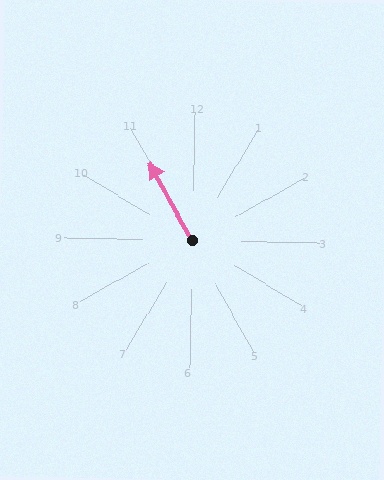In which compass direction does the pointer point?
Northwest.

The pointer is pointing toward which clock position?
Roughly 11 o'clock.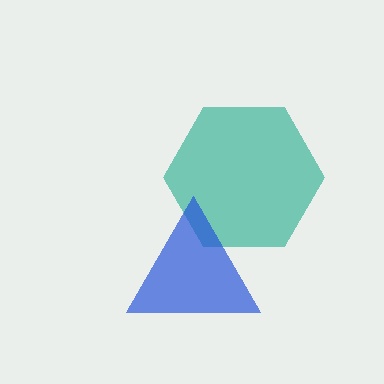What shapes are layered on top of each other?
The layered shapes are: a teal hexagon, a blue triangle.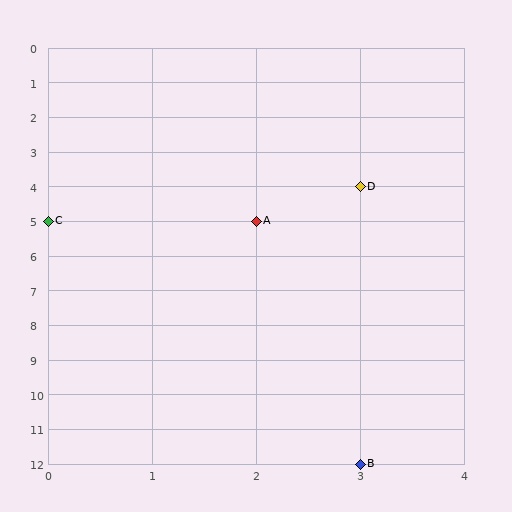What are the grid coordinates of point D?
Point D is at grid coordinates (3, 4).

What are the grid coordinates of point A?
Point A is at grid coordinates (2, 5).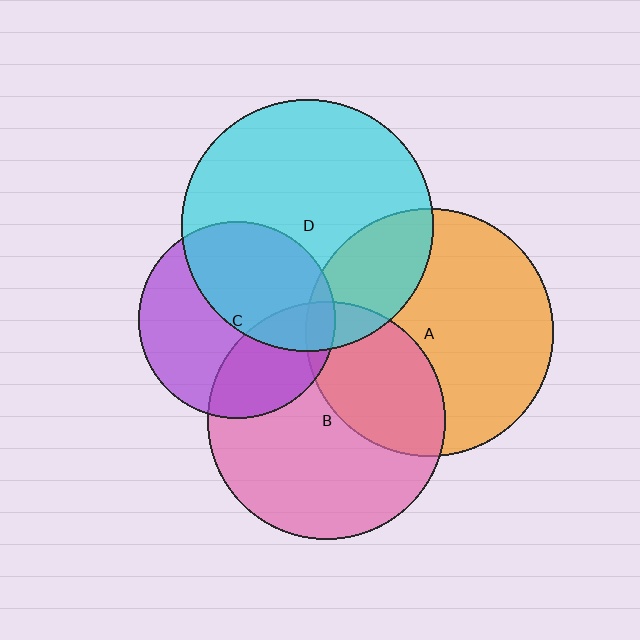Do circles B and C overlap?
Yes.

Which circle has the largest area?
Circle D (cyan).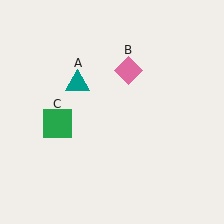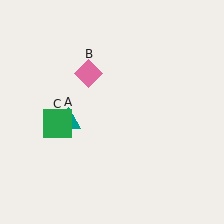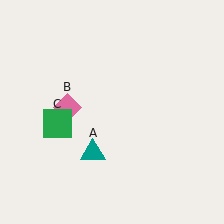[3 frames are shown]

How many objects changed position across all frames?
2 objects changed position: teal triangle (object A), pink diamond (object B).